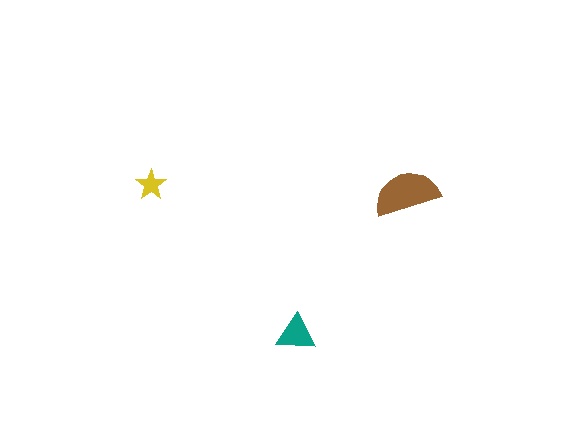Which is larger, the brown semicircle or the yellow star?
The brown semicircle.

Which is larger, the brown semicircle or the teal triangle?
The brown semicircle.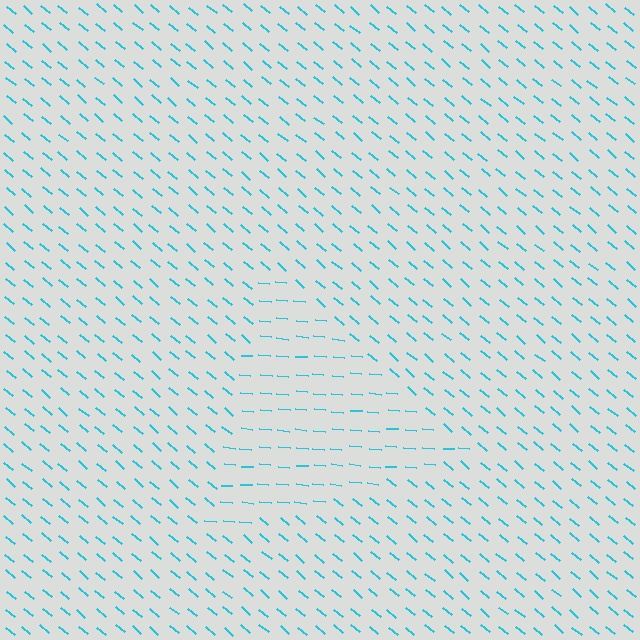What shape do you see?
I see a triangle.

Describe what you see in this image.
The image is filled with small cyan line segments. A triangle region in the image has lines oriented differently from the surrounding lines, creating a visible texture boundary.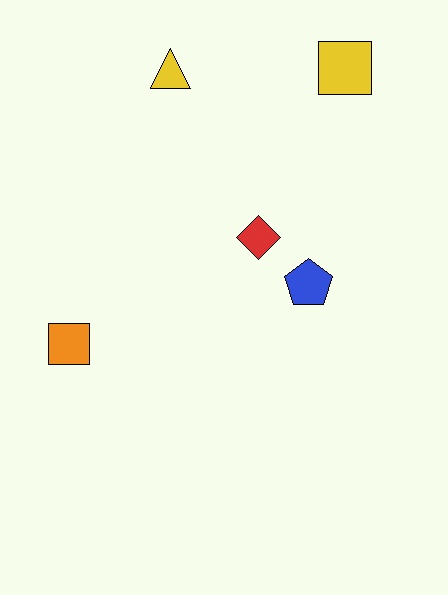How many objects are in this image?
There are 5 objects.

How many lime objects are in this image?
There are no lime objects.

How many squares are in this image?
There are 2 squares.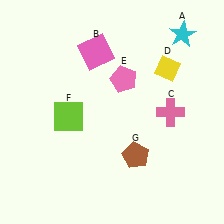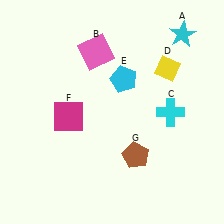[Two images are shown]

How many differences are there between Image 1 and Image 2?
There are 3 differences between the two images.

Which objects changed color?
C changed from pink to cyan. E changed from pink to cyan. F changed from lime to magenta.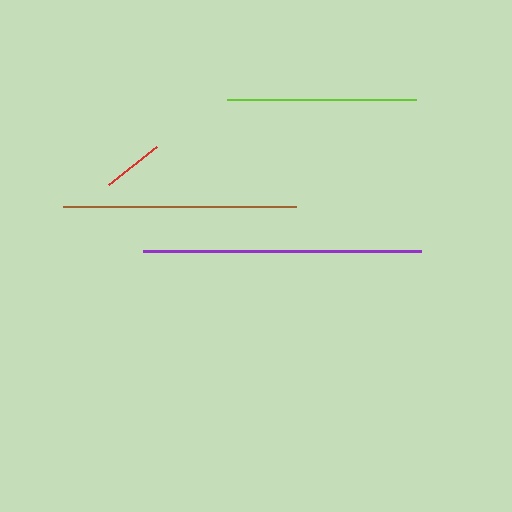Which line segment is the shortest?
The red line is the shortest at approximately 61 pixels.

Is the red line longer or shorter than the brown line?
The brown line is longer than the red line.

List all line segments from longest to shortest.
From longest to shortest: purple, brown, lime, red.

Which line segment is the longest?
The purple line is the longest at approximately 278 pixels.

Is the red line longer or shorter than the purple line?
The purple line is longer than the red line.